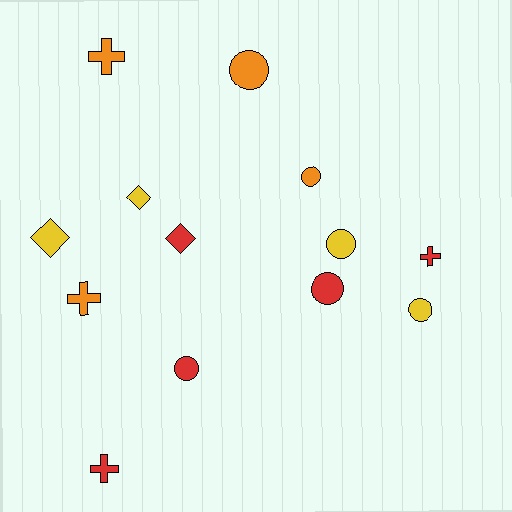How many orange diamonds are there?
There are no orange diamonds.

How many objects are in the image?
There are 13 objects.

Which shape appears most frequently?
Circle, with 6 objects.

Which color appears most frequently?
Red, with 5 objects.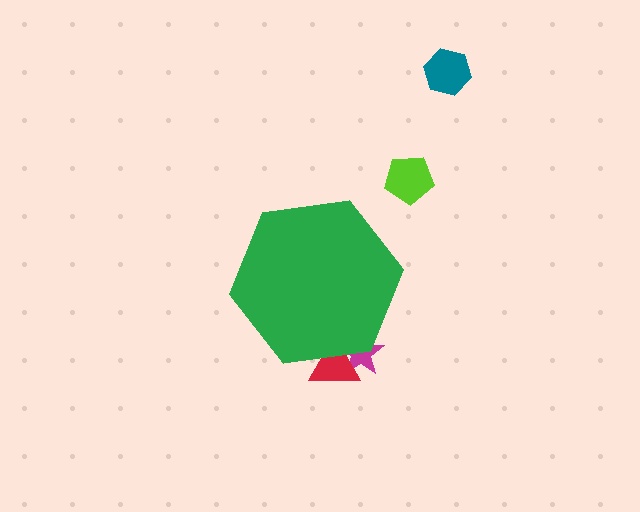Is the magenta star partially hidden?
Yes, the magenta star is partially hidden behind the green hexagon.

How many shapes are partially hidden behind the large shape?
2 shapes are partially hidden.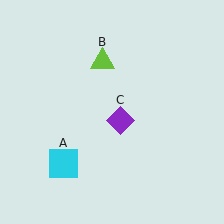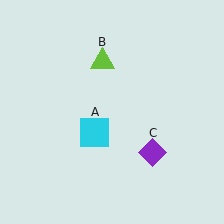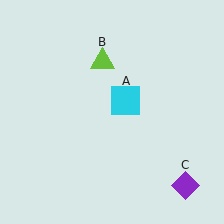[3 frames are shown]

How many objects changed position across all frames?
2 objects changed position: cyan square (object A), purple diamond (object C).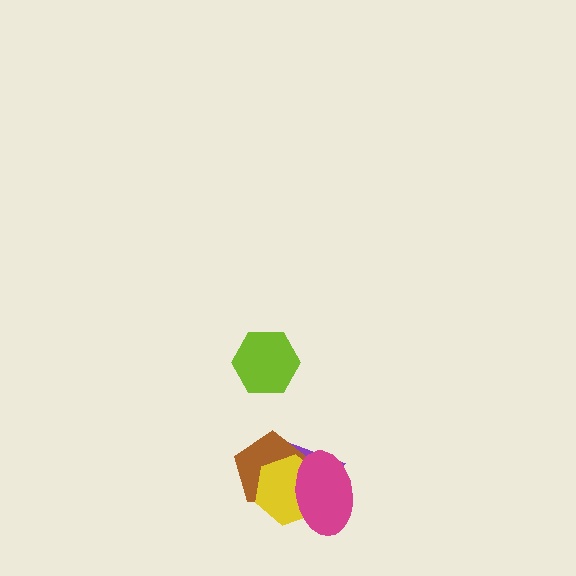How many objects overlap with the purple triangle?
3 objects overlap with the purple triangle.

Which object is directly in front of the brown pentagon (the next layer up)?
The yellow hexagon is directly in front of the brown pentagon.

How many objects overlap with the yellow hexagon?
3 objects overlap with the yellow hexagon.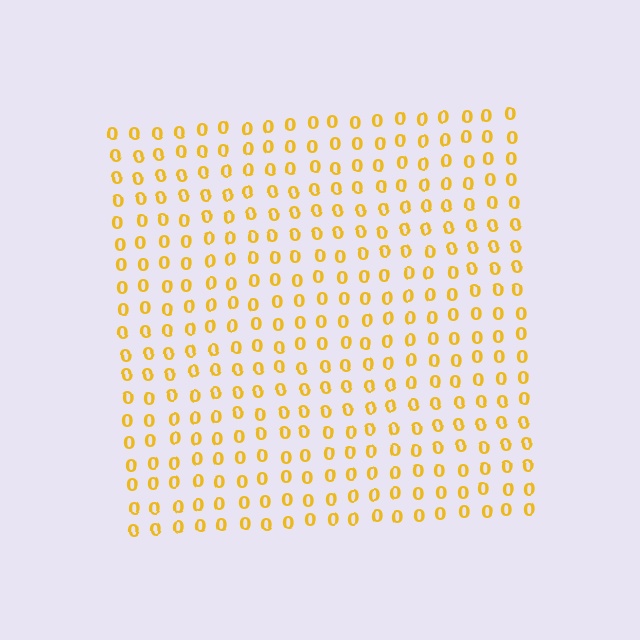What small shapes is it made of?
It is made of small digit 0's.